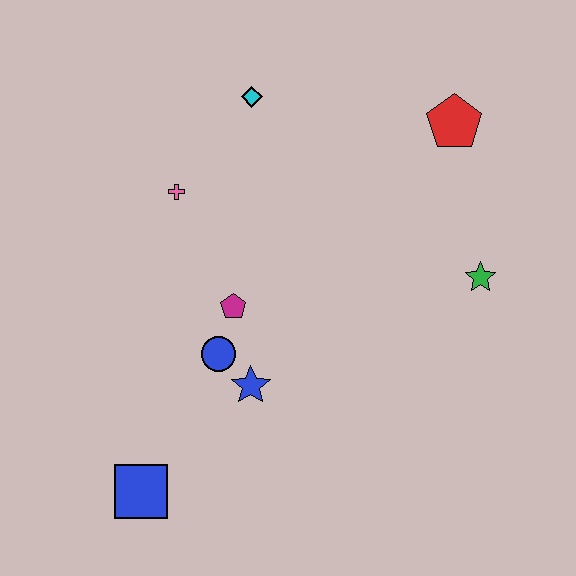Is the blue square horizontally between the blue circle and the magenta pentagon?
No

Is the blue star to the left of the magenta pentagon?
No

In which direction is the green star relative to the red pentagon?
The green star is below the red pentagon.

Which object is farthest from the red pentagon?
The blue square is farthest from the red pentagon.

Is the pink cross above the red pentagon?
No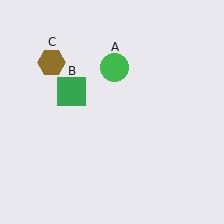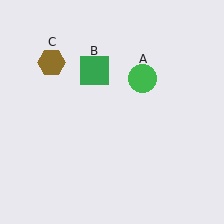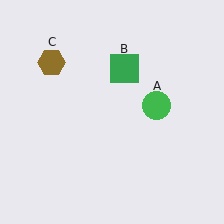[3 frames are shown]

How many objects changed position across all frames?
2 objects changed position: green circle (object A), green square (object B).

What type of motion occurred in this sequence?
The green circle (object A), green square (object B) rotated clockwise around the center of the scene.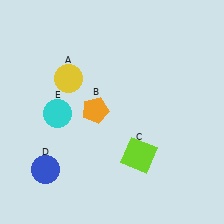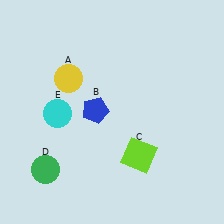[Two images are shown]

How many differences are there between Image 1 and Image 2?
There are 2 differences between the two images.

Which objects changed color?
B changed from orange to blue. D changed from blue to green.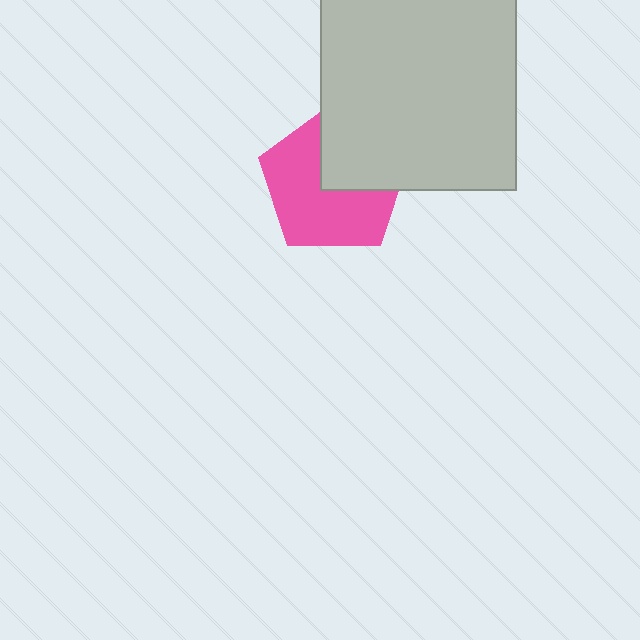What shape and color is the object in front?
The object in front is a light gray square.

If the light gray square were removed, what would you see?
You would see the complete pink pentagon.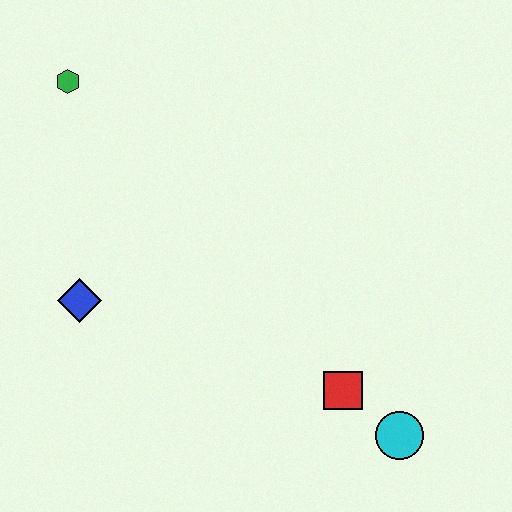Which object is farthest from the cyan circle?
The green hexagon is farthest from the cyan circle.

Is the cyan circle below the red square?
Yes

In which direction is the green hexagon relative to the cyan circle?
The green hexagon is above the cyan circle.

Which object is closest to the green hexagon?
The blue diamond is closest to the green hexagon.